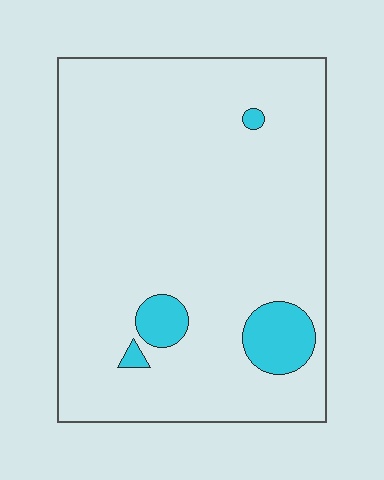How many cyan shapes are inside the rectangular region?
4.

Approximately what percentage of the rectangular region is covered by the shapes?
Approximately 10%.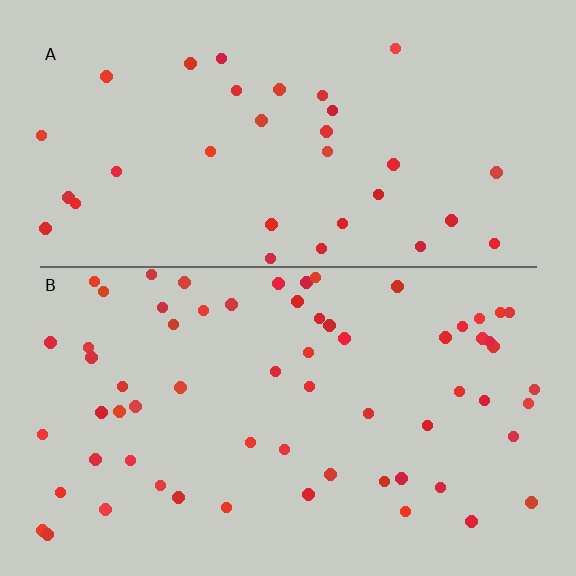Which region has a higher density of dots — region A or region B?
B (the bottom).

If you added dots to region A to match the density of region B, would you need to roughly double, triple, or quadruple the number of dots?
Approximately double.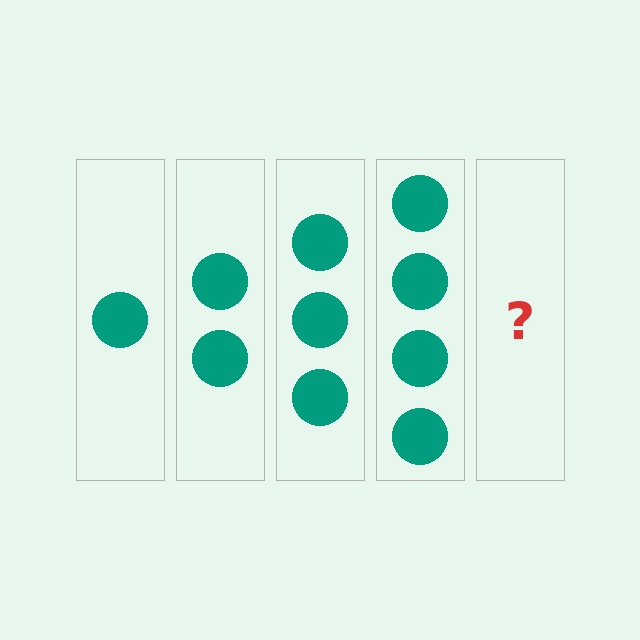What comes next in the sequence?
The next element should be 5 circles.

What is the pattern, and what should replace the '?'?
The pattern is that each step adds one more circle. The '?' should be 5 circles.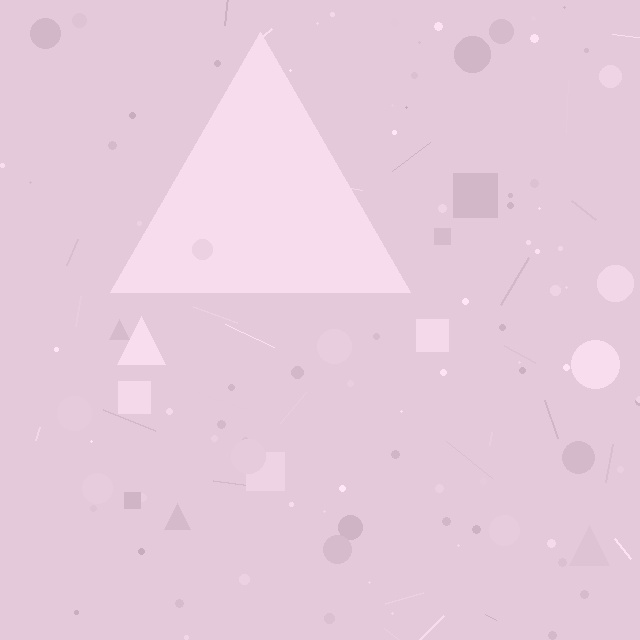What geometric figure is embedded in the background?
A triangle is embedded in the background.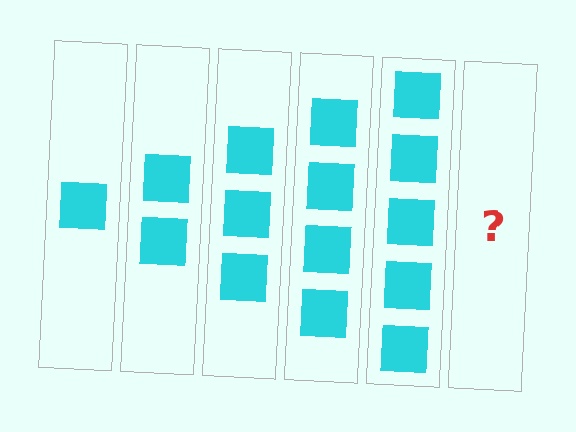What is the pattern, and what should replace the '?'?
The pattern is that each step adds one more square. The '?' should be 6 squares.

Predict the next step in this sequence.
The next step is 6 squares.